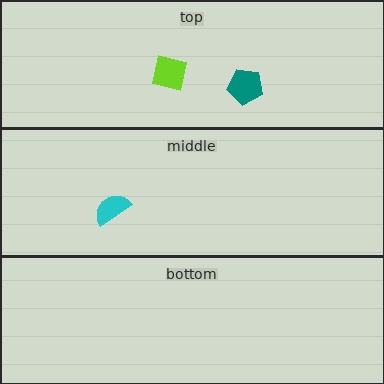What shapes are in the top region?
The lime square, the teal pentagon.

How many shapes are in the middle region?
1.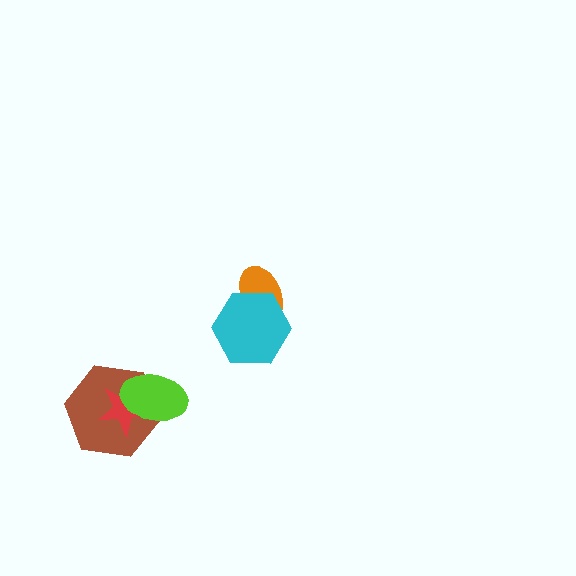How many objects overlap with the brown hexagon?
2 objects overlap with the brown hexagon.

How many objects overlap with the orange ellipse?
1 object overlaps with the orange ellipse.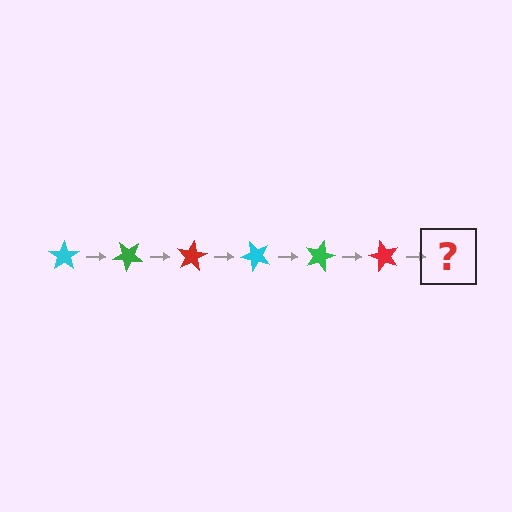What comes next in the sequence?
The next element should be a cyan star, rotated 240 degrees from the start.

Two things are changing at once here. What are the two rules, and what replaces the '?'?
The two rules are that it rotates 40 degrees each step and the color cycles through cyan, green, and red. The '?' should be a cyan star, rotated 240 degrees from the start.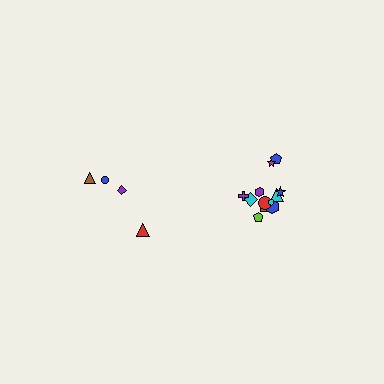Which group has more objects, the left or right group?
The right group.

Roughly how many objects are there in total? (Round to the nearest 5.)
Roughly 15 objects in total.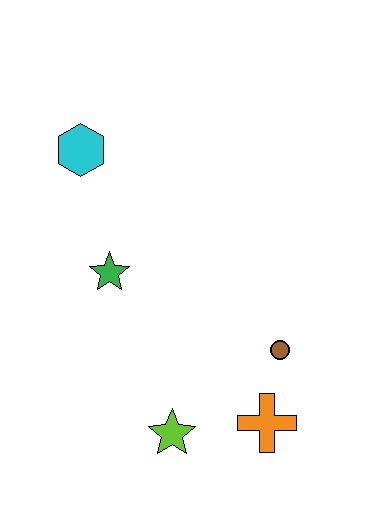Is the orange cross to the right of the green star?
Yes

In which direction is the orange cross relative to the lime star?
The orange cross is to the right of the lime star.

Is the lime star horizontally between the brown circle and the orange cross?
No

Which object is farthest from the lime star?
The cyan hexagon is farthest from the lime star.